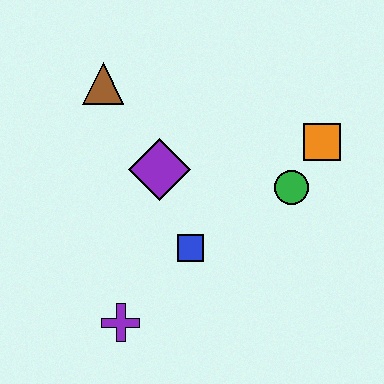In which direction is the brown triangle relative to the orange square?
The brown triangle is to the left of the orange square.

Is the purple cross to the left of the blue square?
Yes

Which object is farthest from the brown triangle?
The purple cross is farthest from the brown triangle.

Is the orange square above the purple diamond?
Yes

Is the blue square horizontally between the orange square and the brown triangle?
Yes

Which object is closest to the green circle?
The orange square is closest to the green circle.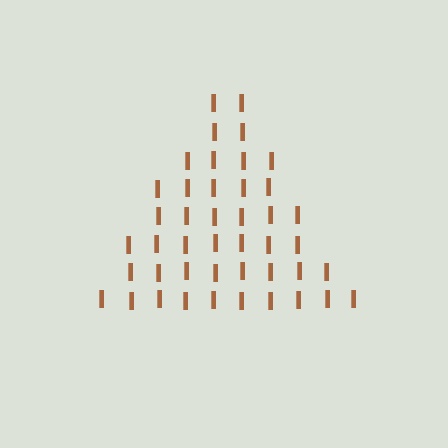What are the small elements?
The small elements are letter I's.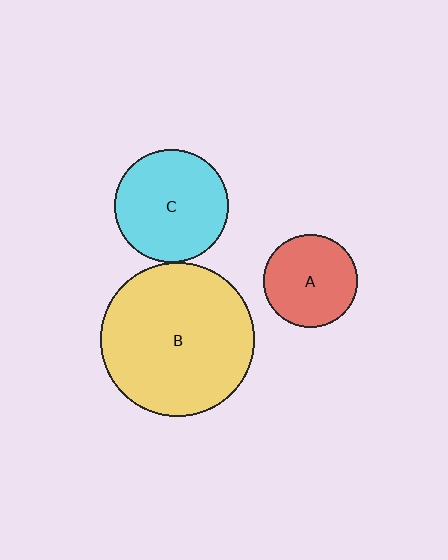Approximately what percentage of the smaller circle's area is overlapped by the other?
Approximately 5%.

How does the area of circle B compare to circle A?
Approximately 2.7 times.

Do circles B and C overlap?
Yes.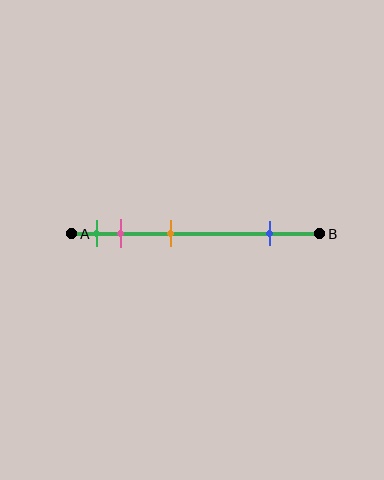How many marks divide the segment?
There are 4 marks dividing the segment.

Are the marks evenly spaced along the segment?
No, the marks are not evenly spaced.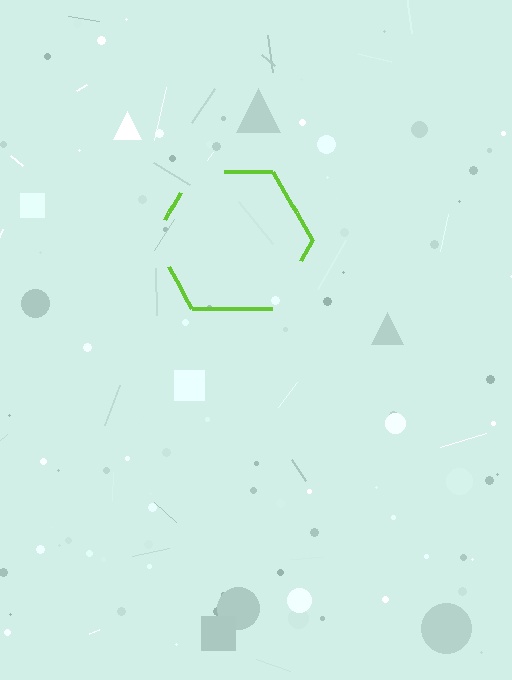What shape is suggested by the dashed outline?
The dashed outline suggests a hexagon.